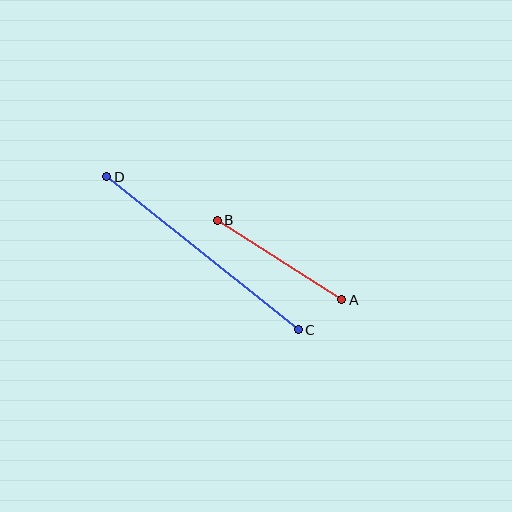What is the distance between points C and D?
The distance is approximately 245 pixels.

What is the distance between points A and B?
The distance is approximately 147 pixels.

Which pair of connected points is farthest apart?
Points C and D are farthest apart.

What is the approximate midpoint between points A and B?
The midpoint is at approximately (279, 260) pixels.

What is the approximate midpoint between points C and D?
The midpoint is at approximately (202, 253) pixels.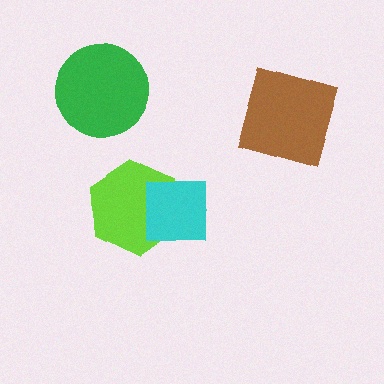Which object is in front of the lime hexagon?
The cyan square is in front of the lime hexagon.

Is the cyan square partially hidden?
No, no other shape covers it.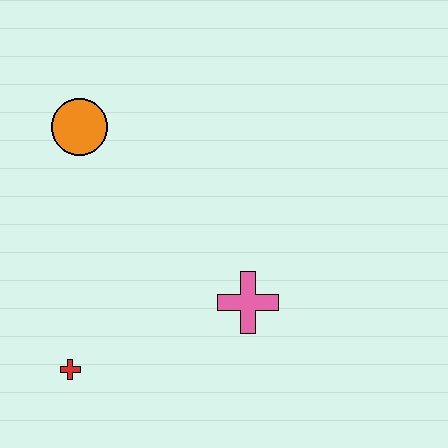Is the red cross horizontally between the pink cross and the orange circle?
No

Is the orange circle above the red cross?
Yes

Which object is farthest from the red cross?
The orange circle is farthest from the red cross.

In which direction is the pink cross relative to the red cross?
The pink cross is to the right of the red cross.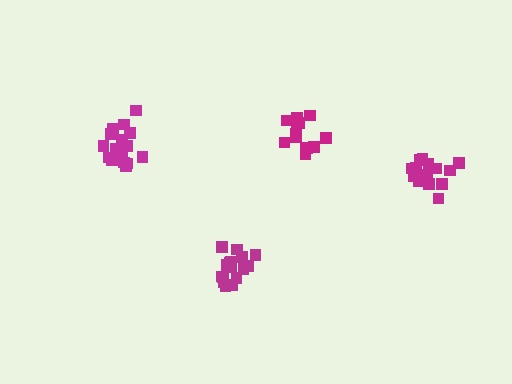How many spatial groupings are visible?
There are 4 spatial groupings.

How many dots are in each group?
Group 1: 17 dots, Group 2: 17 dots, Group 3: 18 dots, Group 4: 14 dots (66 total).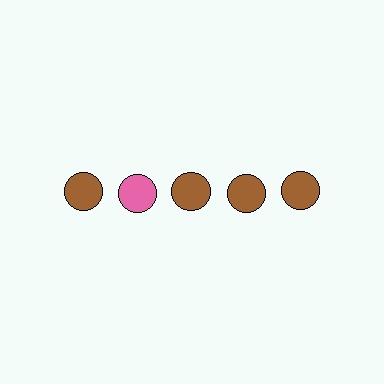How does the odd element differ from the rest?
It has a different color: pink instead of brown.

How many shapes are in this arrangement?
There are 5 shapes arranged in a grid pattern.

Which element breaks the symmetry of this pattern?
The pink circle in the top row, second from left column breaks the symmetry. All other shapes are brown circles.